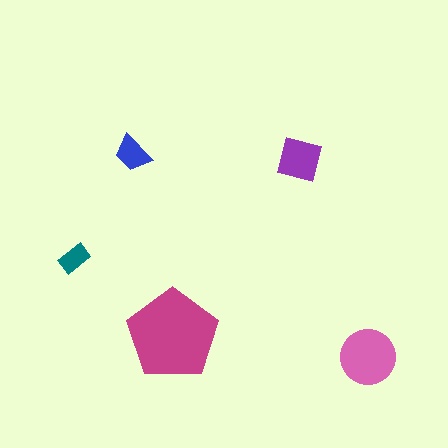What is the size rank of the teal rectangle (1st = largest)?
5th.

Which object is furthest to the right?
The pink circle is rightmost.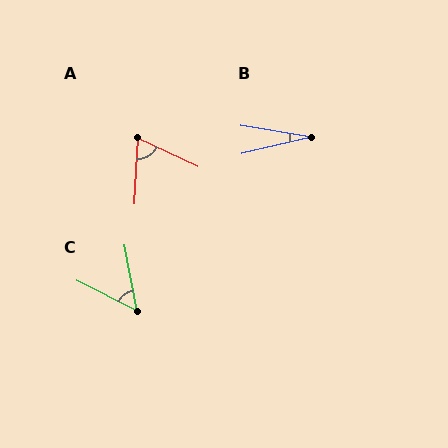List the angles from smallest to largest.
B (22°), C (53°), A (68°).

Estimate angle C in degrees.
Approximately 53 degrees.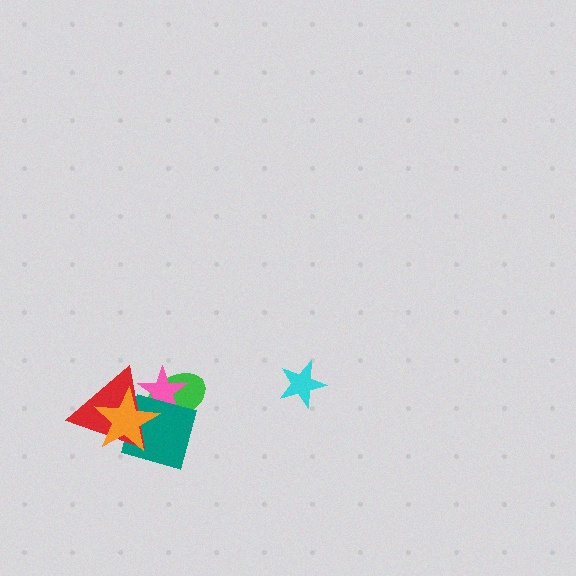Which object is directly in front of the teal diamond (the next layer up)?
The red triangle is directly in front of the teal diamond.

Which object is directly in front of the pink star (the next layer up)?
The teal diamond is directly in front of the pink star.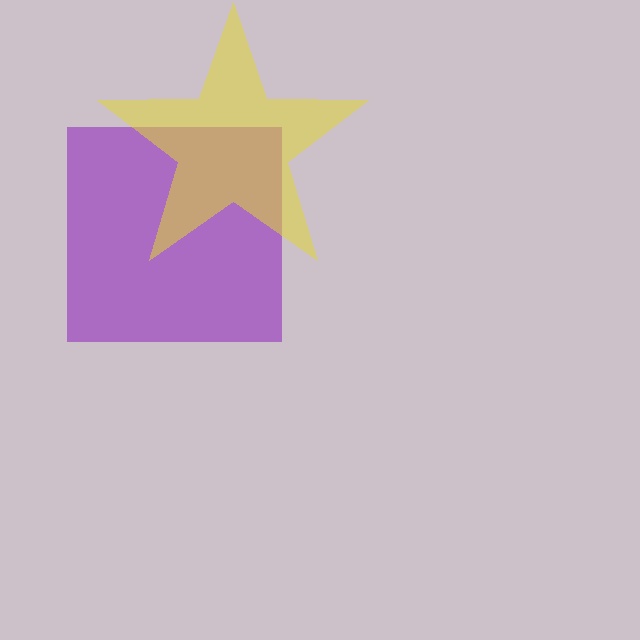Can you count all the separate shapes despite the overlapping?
Yes, there are 2 separate shapes.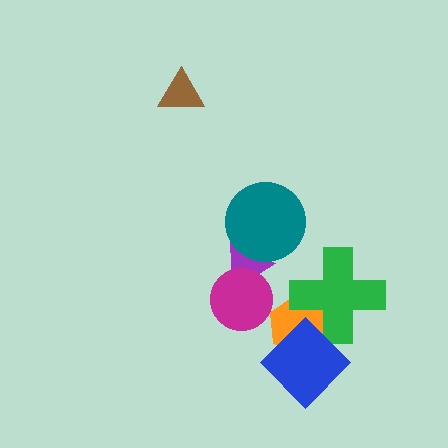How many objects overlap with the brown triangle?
0 objects overlap with the brown triangle.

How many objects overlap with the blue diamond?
2 objects overlap with the blue diamond.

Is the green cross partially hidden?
Yes, it is partially covered by another shape.